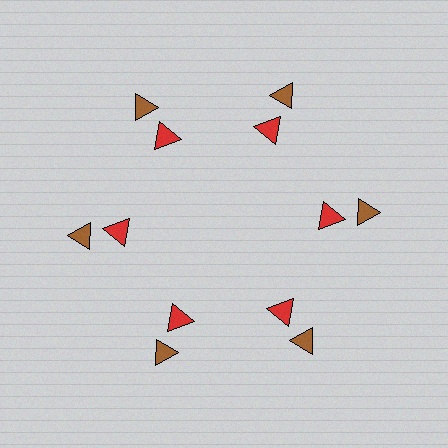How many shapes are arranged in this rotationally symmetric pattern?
There are 12 shapes, arranged in 6 groups of 2.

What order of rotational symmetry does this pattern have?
This pattern has 6-fold rotational symmetry.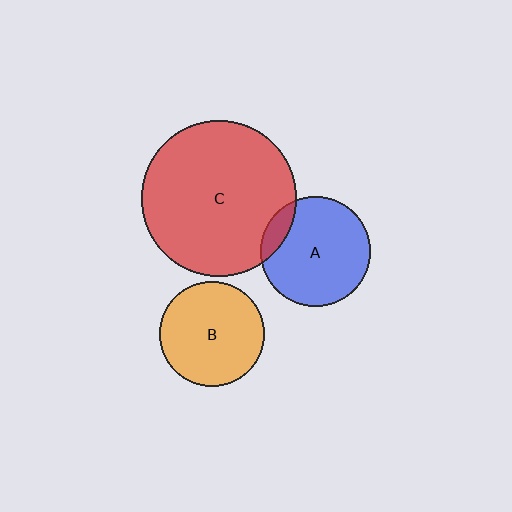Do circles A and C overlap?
Yes.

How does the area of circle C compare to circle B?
Approximately 2.2 times.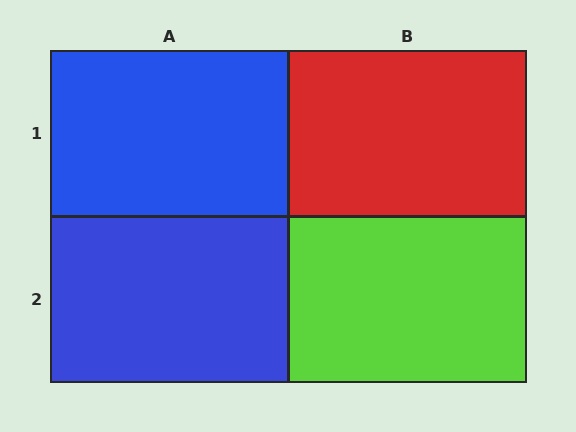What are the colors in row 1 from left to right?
Blue, red.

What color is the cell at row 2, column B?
Lime.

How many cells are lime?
1 cell is lime.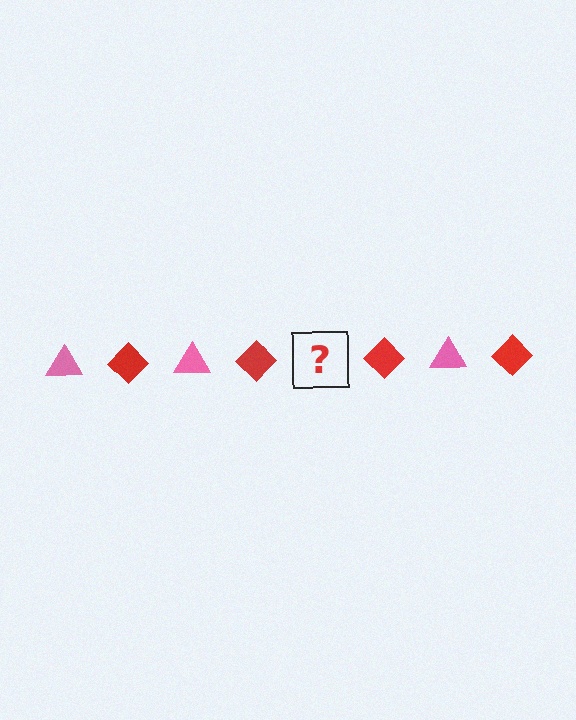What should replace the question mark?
The question mark should be replaced with a pink triangle.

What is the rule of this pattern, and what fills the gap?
The rule is that the pattern alternates between pink triangle and red diamond. The gap should be filled with a pink triangle.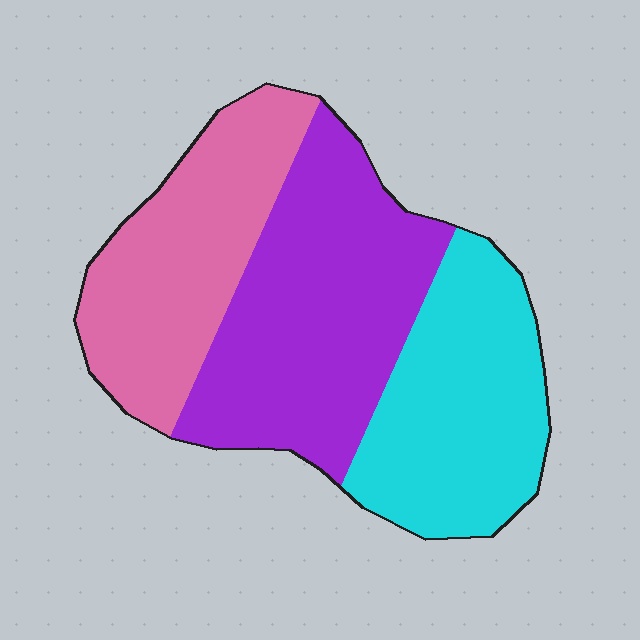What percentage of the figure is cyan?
Cyan takes up about one third (1/3) of the figure.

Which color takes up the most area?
Purple, at roughly 40%.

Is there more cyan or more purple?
Purple.